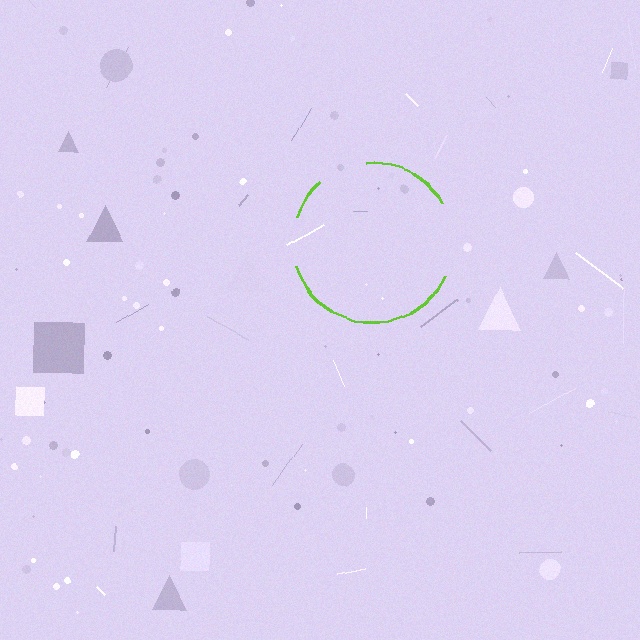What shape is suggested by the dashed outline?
The dashed outline suggests a circle.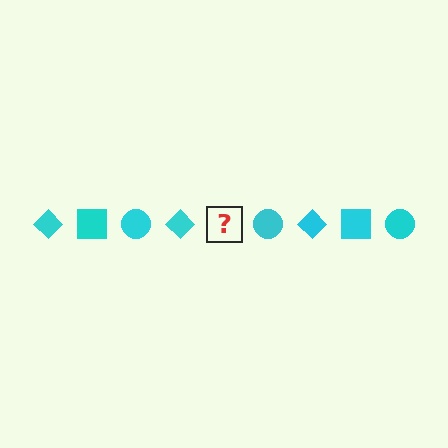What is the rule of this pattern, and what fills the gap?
The rule is that the pattern cycles through diamond, square, circle shapes in cyan. The gap should be filled with a cyan square.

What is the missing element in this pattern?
The missing element is a cyan square.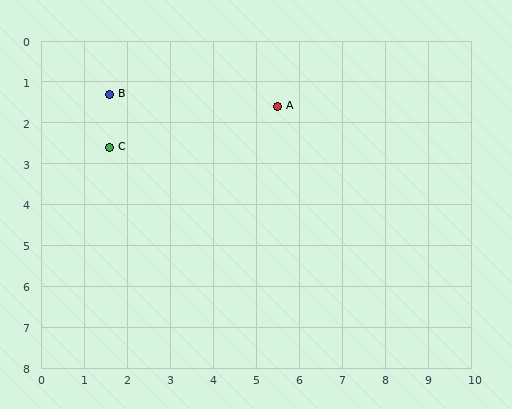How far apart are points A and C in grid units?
Points A and C are about 4.0 grid units apart.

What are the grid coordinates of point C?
Point C is at approximately (1.6, 2.6).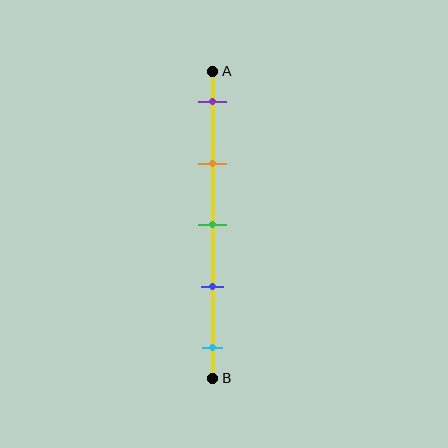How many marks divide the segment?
There are 5 marks dividing the segment.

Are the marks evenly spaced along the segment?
Yes, the marks are approximately evenly spaced.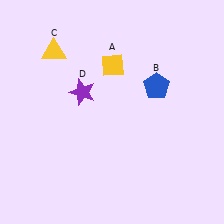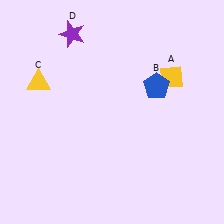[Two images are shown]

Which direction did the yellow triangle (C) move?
The yellow triangle (C) moved down.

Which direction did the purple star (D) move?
The purple star (D) moved up.